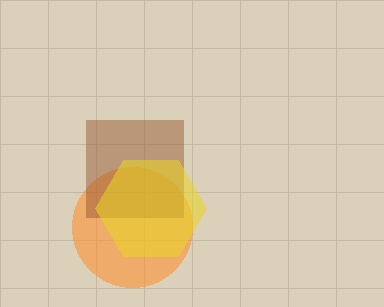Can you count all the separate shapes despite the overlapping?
Yes, there are 3 separate shapes.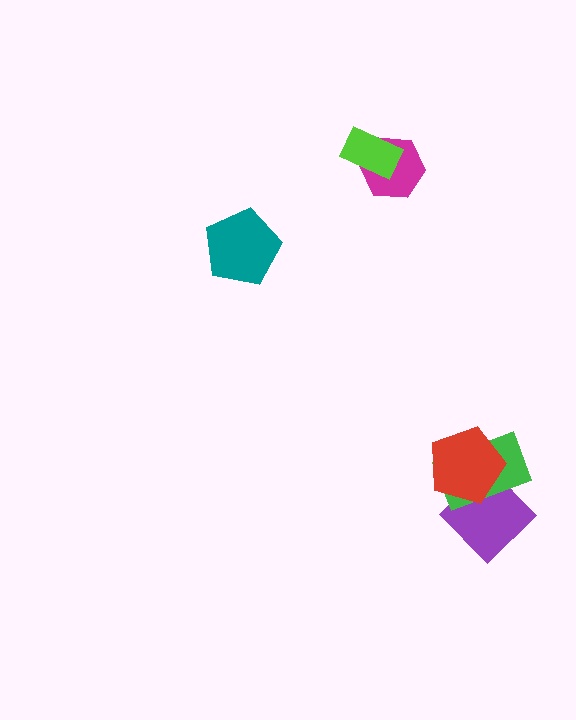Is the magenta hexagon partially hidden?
Yes, it is partially covered by another shape.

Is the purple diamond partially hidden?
Yes, it is partially covered by another shape.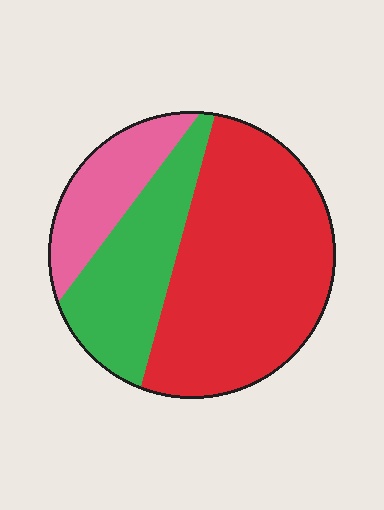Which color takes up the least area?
Pink, at roughly 15%.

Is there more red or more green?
Red.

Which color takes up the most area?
Red, at roughly 55%.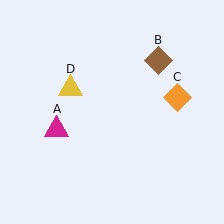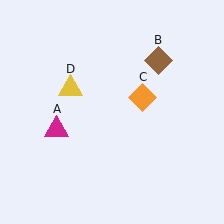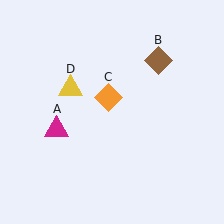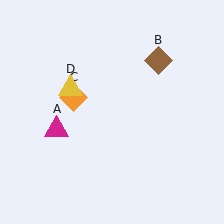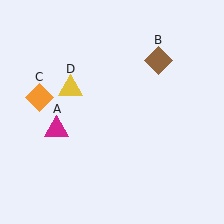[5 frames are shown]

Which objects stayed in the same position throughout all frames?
Magenta triangle (object A) and brown diamond (object B) and yellow triangle (object D) remained stationary.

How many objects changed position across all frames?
1 object changed position: orange diamond (object C).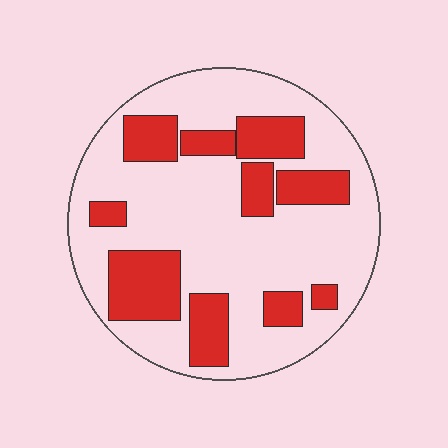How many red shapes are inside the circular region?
10.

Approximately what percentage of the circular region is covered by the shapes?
Approximately 30%.